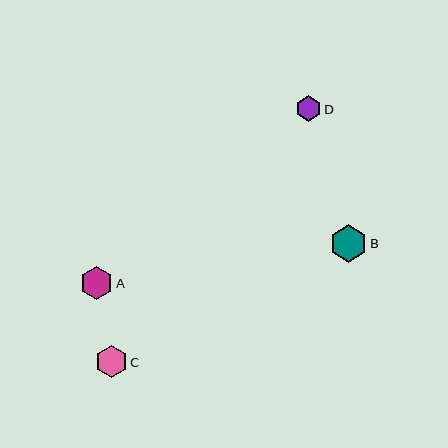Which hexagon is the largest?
Hexagon B is the largest with a size of approximately 37 pixels.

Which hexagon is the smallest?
Hexagon D is the smallest with a size of approximately 26 pixels.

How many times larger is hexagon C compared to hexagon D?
Hexagon C is approximately 1.3 times the size of hexagon D.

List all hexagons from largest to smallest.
From largest to smallest: B, C, A, D.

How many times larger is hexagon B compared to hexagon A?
Hexagon B is approximately 1.1 times the size of hexagon A.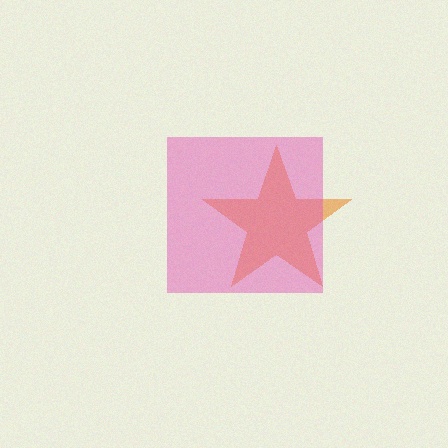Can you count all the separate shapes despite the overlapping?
Yes, there are 2 separate shapes.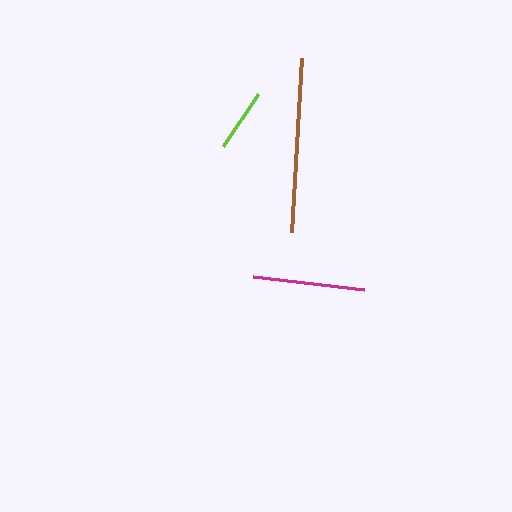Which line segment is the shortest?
The lime line is the shortest at approximately 62 pixels.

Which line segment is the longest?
The brown line is the longest at approximately 175 pixels.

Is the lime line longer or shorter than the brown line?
The brown line is longer than the lime line.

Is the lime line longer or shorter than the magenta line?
The magenta line is longer than the lime line.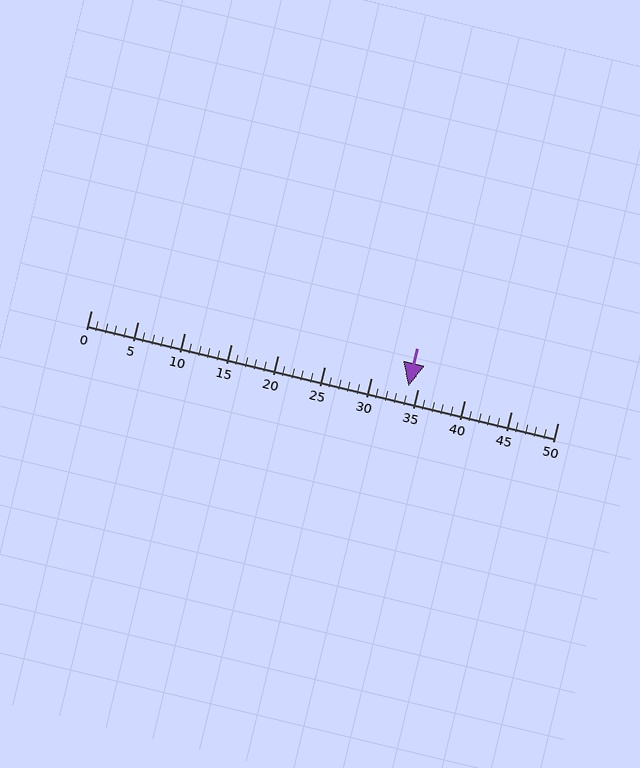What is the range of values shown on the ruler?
The ruler shows values from 0 to 50.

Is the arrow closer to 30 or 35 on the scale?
The arrow is closer to 35.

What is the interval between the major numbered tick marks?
The major tick marks are spaced 5 units apart.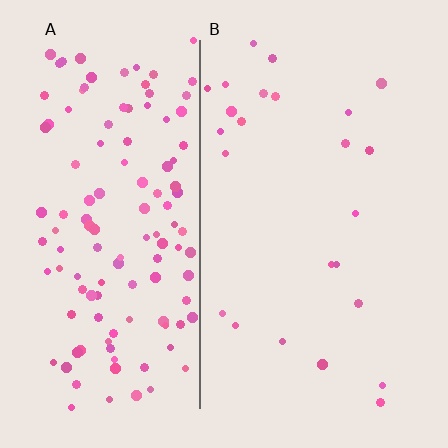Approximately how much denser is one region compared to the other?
Approximately 5.2× — region A over region B.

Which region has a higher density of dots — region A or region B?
A (the left).